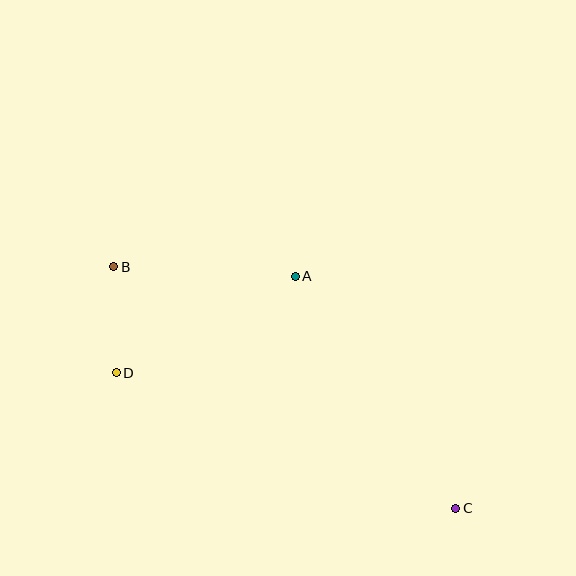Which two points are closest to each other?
Points B and D are closest to each other.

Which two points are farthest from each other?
Points B and C are farthest from each other.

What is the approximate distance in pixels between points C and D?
The distance between C and D is approximately 366 pixels.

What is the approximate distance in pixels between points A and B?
The distance between A and B is approximately 182 pixels.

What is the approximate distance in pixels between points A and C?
The distance between A and C is approximately 282 pixels.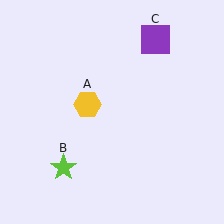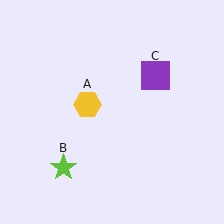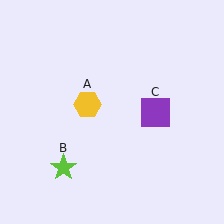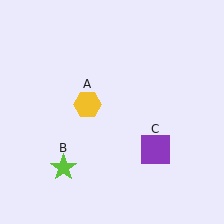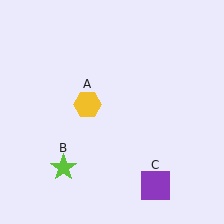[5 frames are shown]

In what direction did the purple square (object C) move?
The purple square (object C) moved down.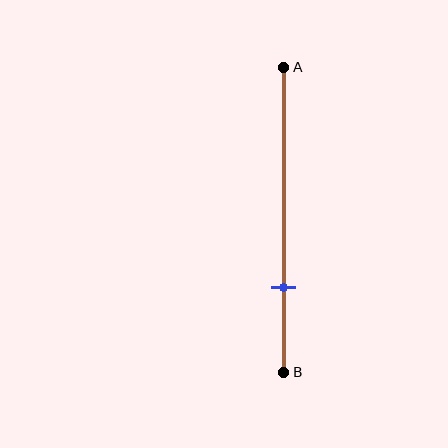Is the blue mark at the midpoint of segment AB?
No, the mark is at about 70% from A, not at the 50% midpoint.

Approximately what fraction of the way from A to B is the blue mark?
The blue mark is approximately 70% of the way from A to B.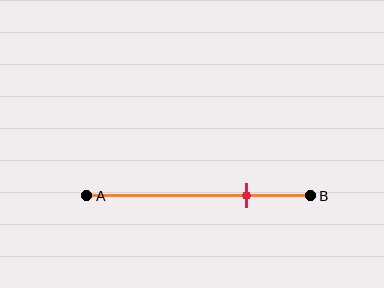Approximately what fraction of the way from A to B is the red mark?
The red mark is approximately 70% of the way from A to B.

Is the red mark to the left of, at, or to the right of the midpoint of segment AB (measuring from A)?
The red mark is to the right of the midpoint of segment AB.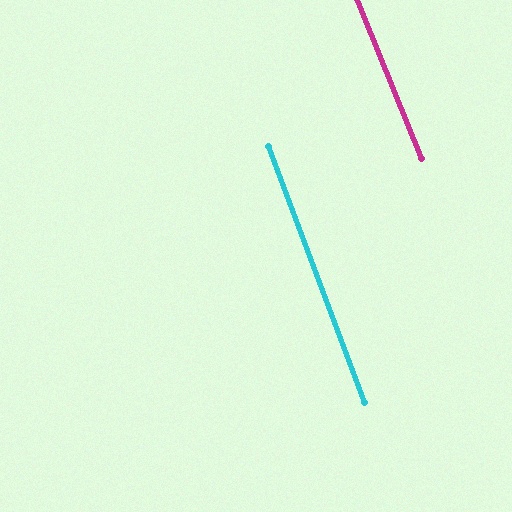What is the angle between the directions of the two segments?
Approximately 1 degree.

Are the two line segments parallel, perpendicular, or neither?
Parallel — their directions differ by only 1.5°.